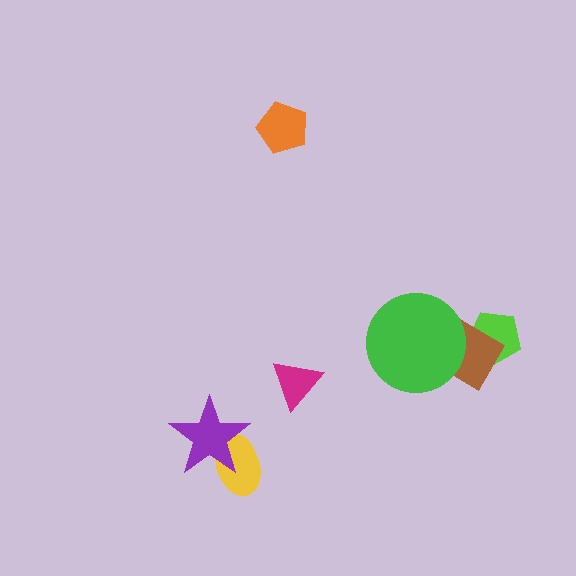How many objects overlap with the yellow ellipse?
1 object overlaps with the yellow ellipse.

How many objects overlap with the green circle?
1 object overlaps with the green circle.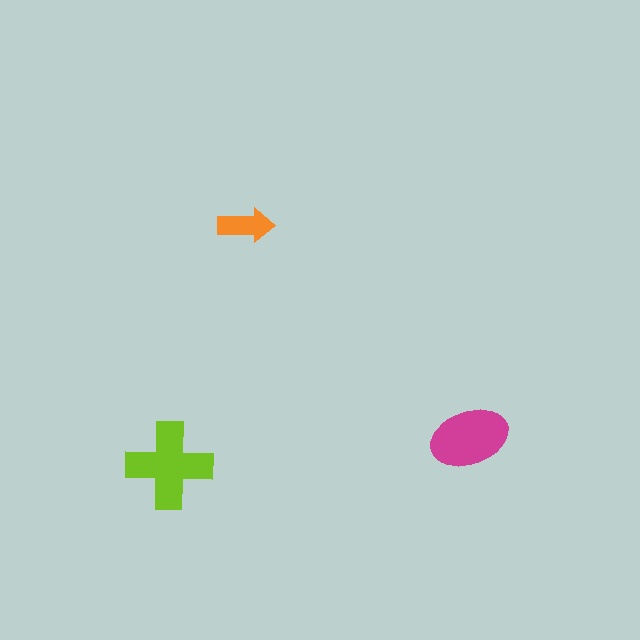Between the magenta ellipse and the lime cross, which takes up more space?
The lime cross.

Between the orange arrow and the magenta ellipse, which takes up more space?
The magenta ellipse.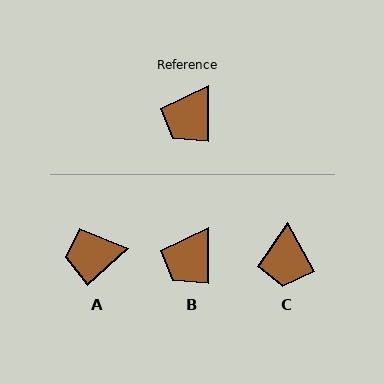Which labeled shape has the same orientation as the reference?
B.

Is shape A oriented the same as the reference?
No, it is off by about 48 degrees.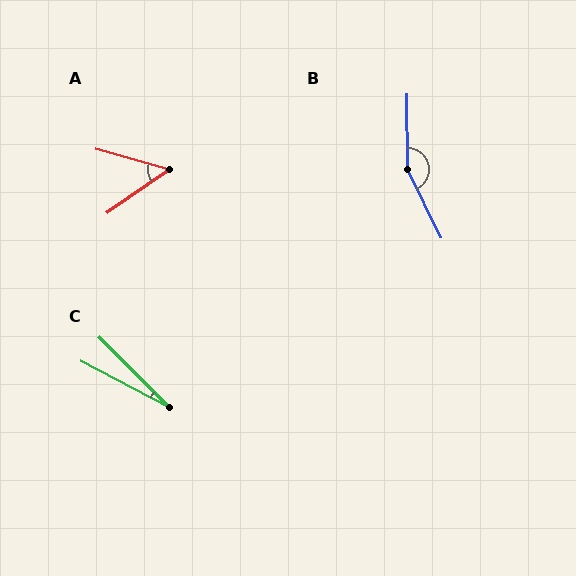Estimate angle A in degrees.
Approximately 50 degrees.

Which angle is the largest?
B, at approximately 154 degrees.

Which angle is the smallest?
C, at approximately 17 degrees.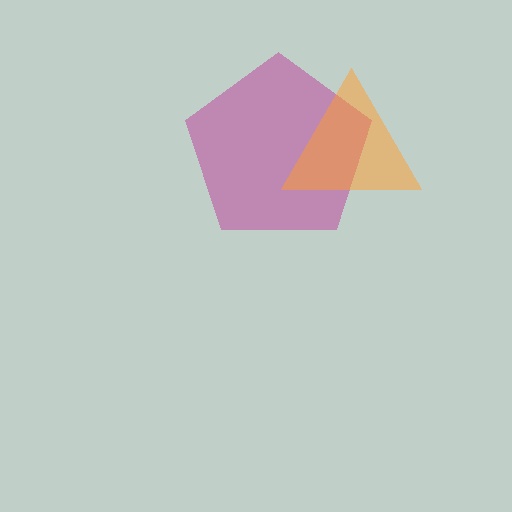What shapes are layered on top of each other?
The layered shapes are: a magenta pentagon, an orange triangle.